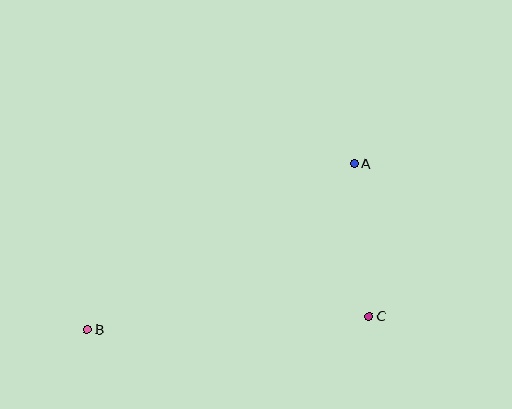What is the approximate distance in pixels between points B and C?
The distance between B and C is approximately 282 pixels.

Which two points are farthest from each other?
Points A and B are farthest from each other.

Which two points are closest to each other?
Points A and C are closest to each other.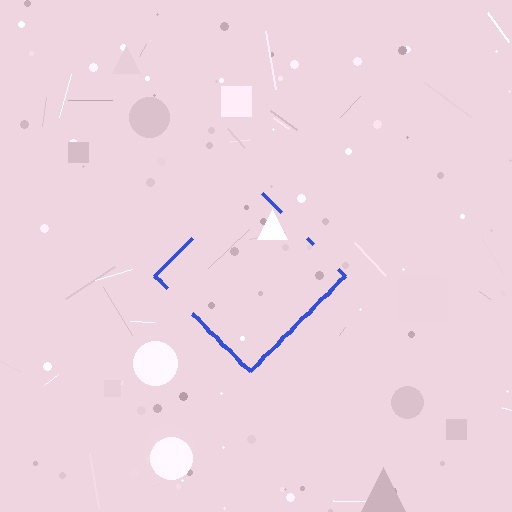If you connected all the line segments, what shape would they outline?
They would outline a diamond.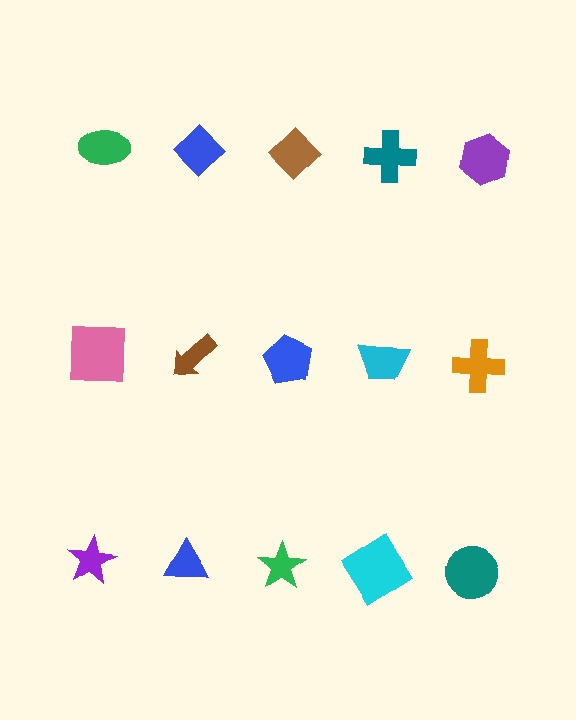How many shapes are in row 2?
5 shapes.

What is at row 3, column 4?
A cyan diamond.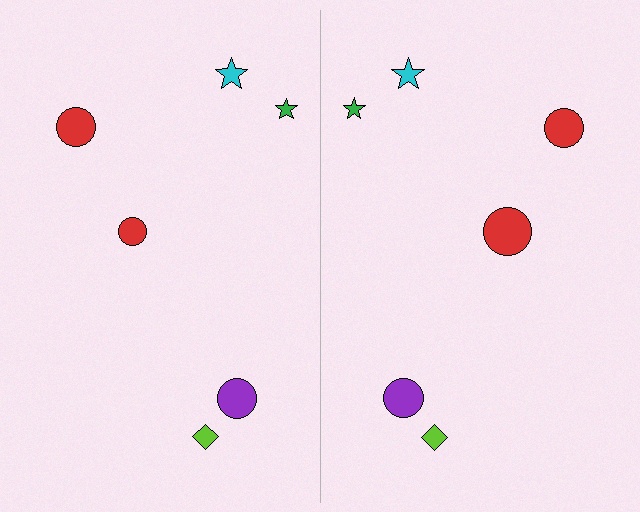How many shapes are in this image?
There are 12 shapes in this image.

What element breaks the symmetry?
The red circle on the right side has a different size than its mirror counterpart.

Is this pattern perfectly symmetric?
No, the pattern is not perfectly symmetric. The red circle on the right side has a different size than its mirror counterpart.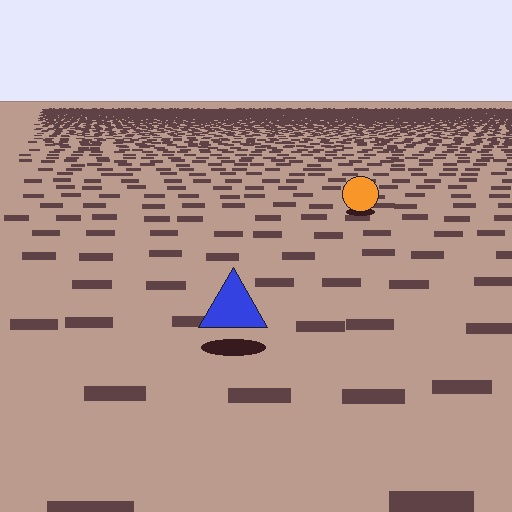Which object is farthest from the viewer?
The orange circle is farthest from the viewer. It appears smaller and the ground texture around it is denser.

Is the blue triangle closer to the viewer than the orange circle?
Yes. The blue triangle is closer — you can tell from the texture gradient: the ground texture is coarser near it.